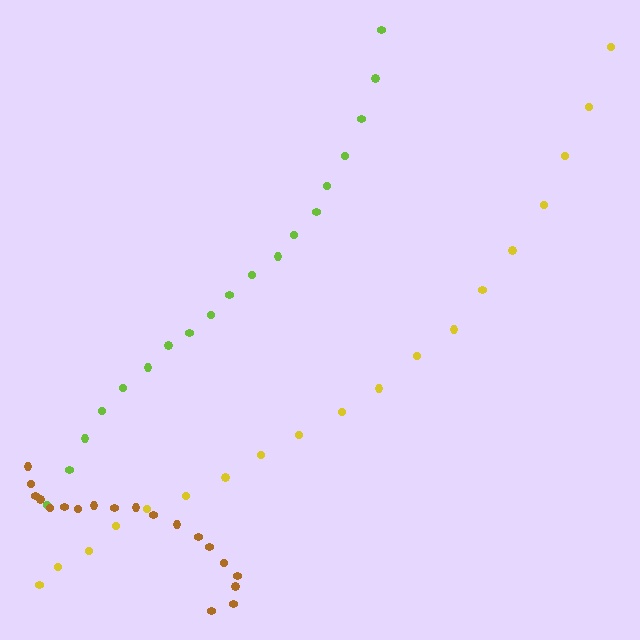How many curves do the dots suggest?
There are 3 distinct paths.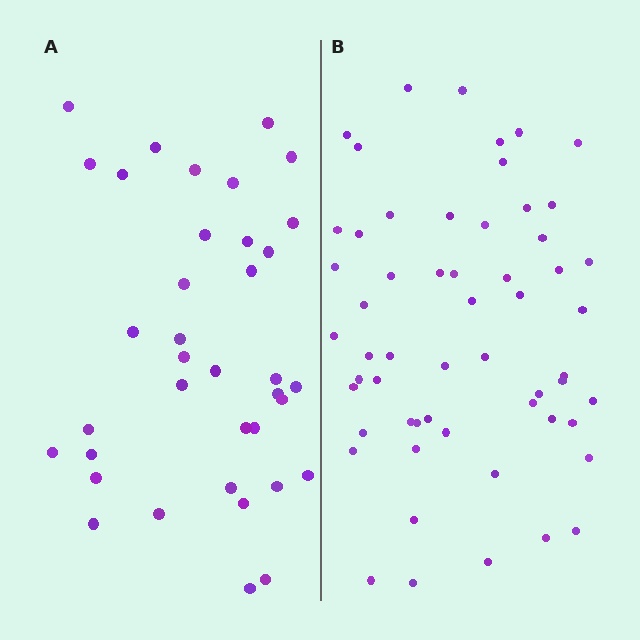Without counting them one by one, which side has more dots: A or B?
Region B (the right region) has more dots.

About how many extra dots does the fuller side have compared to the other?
Region B has approximately 20 more dots than region A.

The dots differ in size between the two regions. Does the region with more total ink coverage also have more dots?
No. Region A has more total ink coverage because its dots are larger, but region B actually contains more individual dots. Total area can be misleading — the number of items is what matters here.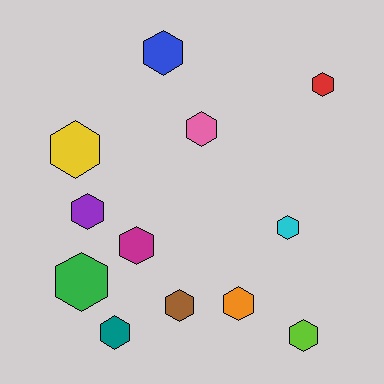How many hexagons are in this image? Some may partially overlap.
There are 12 hexagons.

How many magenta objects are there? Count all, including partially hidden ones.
There is 1 magenta object.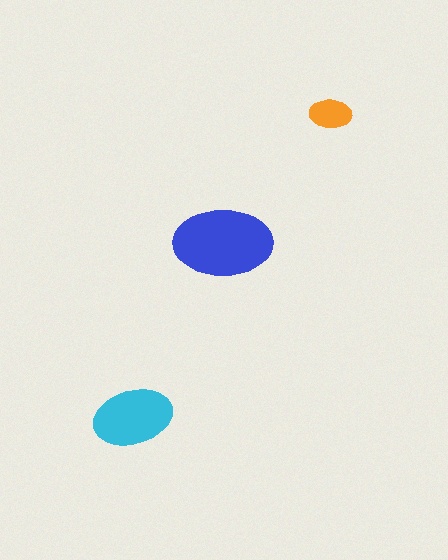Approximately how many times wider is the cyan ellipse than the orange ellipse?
About 2 times wider.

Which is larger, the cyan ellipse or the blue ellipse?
The blue one.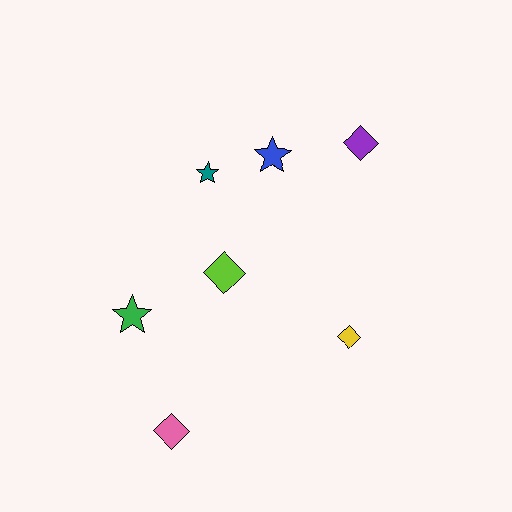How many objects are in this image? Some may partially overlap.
There are 7 objects.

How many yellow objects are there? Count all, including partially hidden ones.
There is 1 yellow object.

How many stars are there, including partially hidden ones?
There are 3 stars.